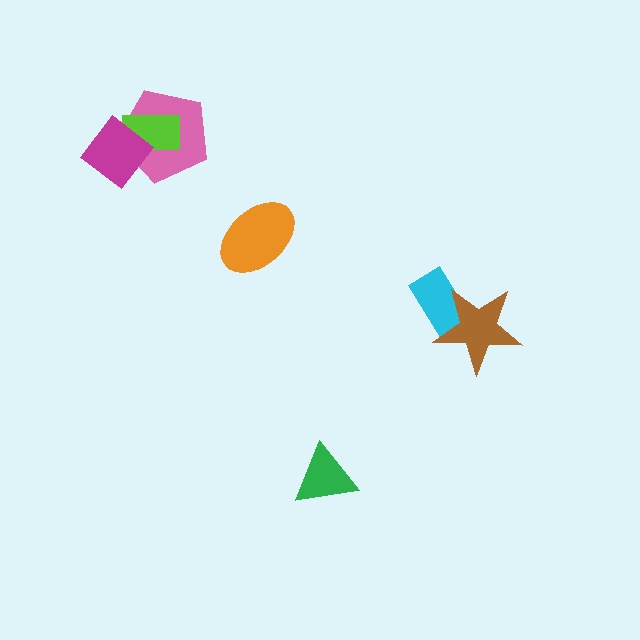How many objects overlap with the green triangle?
0 objects overlap with the green triangle.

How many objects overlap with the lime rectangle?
2 objects overlap with the lime rectangle.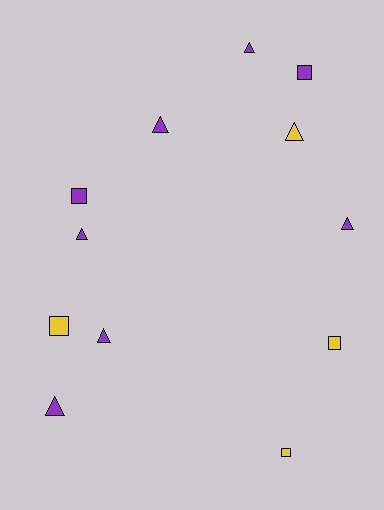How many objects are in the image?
There are 12 objects.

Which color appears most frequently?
Purple, with 8 objects.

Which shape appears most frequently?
Triangle, with 7 objects.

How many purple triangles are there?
There are 6 purple triangles.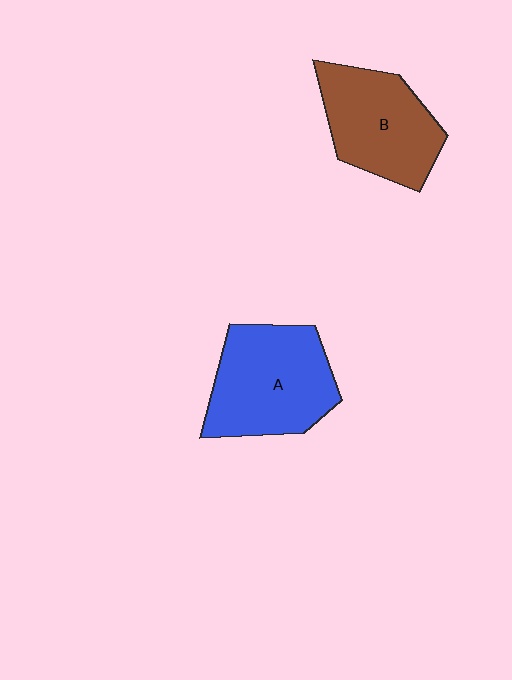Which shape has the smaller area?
Shape B (brown).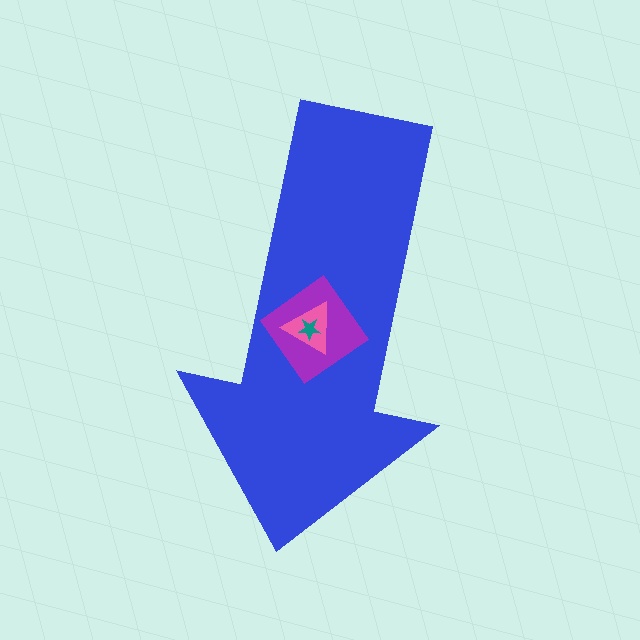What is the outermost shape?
The blue arrow.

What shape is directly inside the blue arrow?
The purple diamond.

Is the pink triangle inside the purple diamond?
Yes.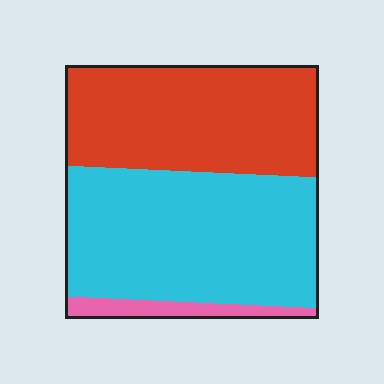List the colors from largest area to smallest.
From largest to smallest: cyan, red, pink.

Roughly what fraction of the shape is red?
Red takes up between a third and a half of the shape.